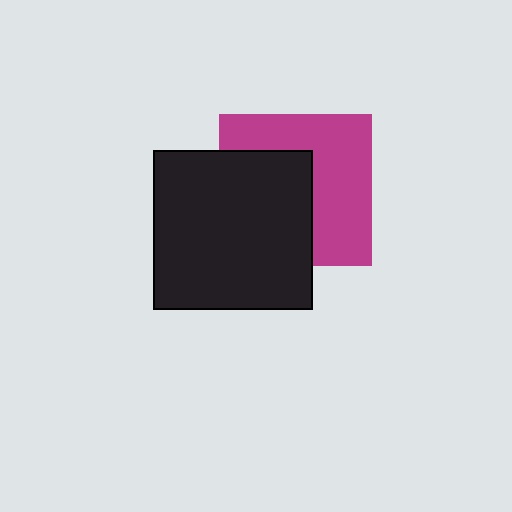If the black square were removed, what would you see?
You would see the complete magenta square.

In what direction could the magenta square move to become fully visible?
The magenta square could move right. That would shift it out from behind the black square entirely.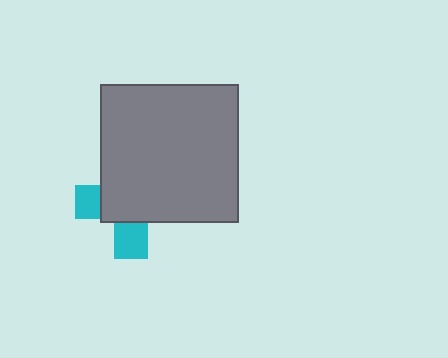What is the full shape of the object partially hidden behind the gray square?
The partially hidden object is a cyan cross.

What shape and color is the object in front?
The object in front is a gray square.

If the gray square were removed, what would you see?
You would see the complete cyan cross.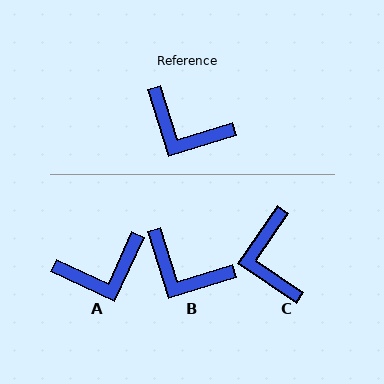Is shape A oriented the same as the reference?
No, it is off by about 48 degrees.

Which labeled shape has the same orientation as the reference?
B.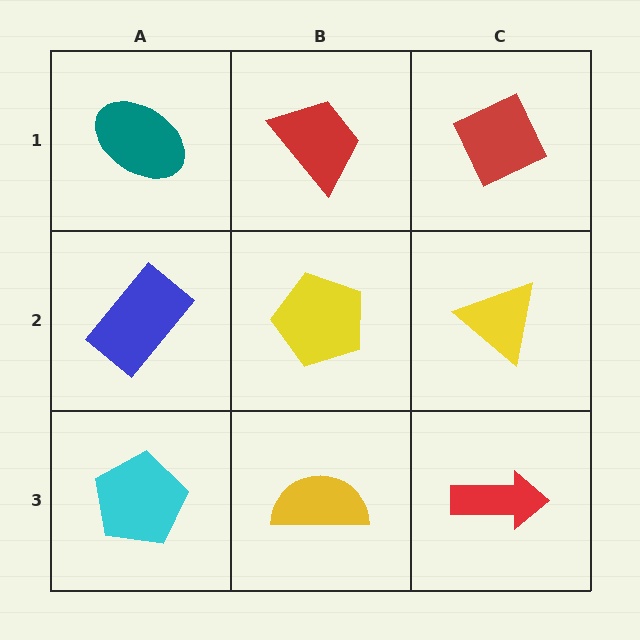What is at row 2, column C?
A yellow triangle.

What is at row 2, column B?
A yellow pentagon.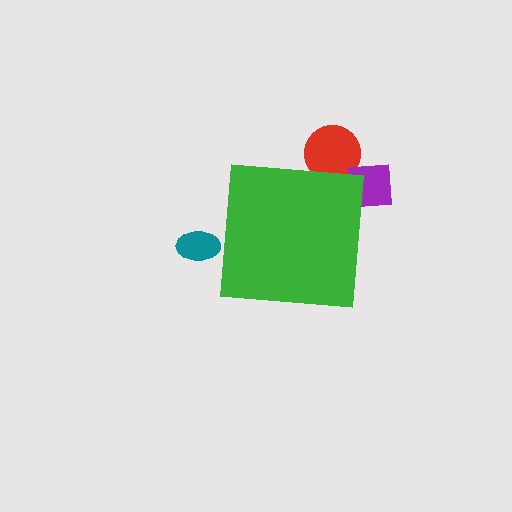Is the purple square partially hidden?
Yes, the purple square is partially hidden behind the green square.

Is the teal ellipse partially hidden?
Yes, the teal ellipse is partially hidden behind the green square.